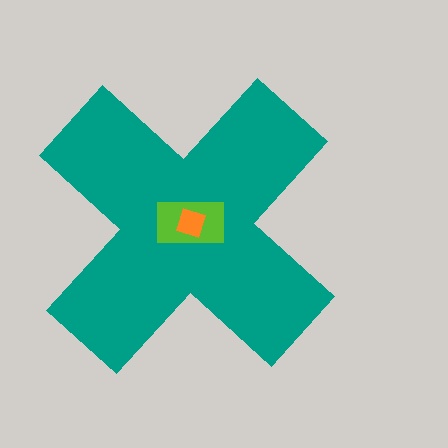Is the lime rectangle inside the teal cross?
Yes.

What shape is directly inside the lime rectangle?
The orange diamond.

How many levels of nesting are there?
3.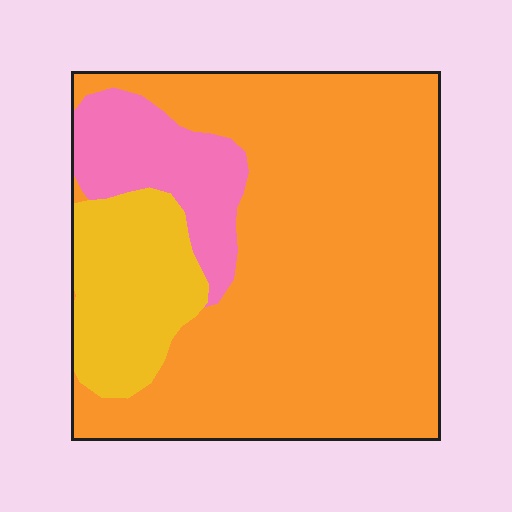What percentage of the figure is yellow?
Yellow covers around 15% of the figure.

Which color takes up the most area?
Orange, at roughly 70%.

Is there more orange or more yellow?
Orange.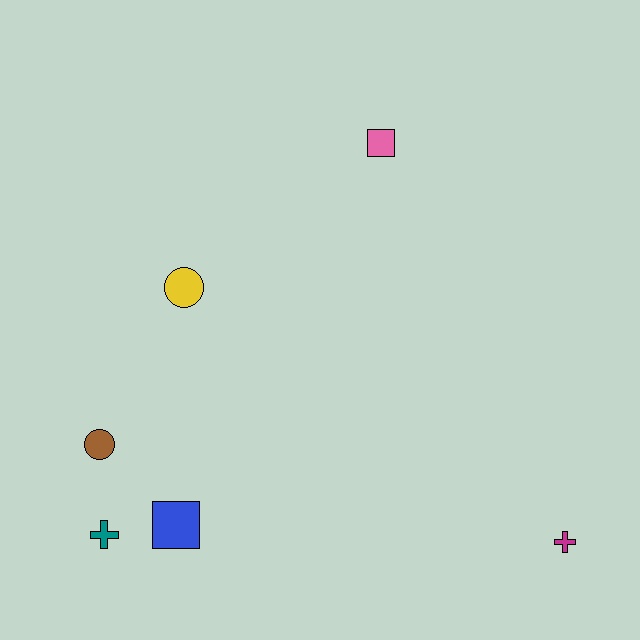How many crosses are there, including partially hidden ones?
There are 2 crosses.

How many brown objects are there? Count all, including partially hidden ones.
There is 1 brown object.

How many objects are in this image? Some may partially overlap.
There are 6 objects.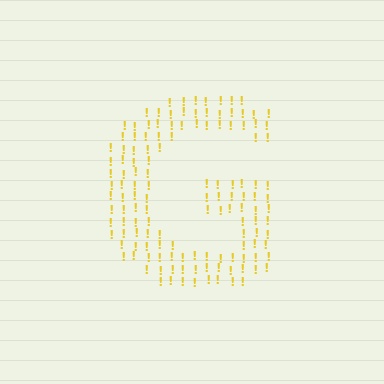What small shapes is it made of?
It is made of small exclamation marks.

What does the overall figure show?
The overall figure shows the letter G.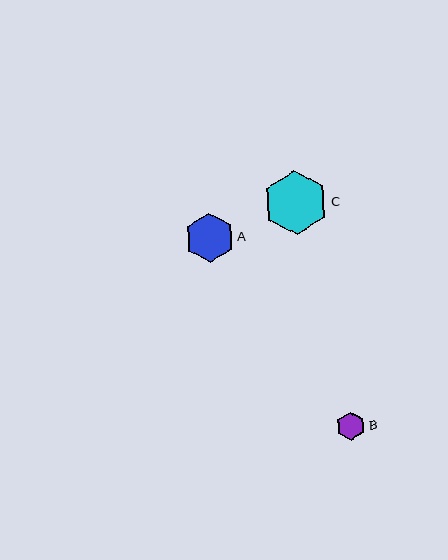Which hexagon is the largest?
Hexagon C is the largest with a size of approximately 65 pixels.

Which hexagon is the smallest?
Hexagon B is the smallest with a size of approximately 29 pixels.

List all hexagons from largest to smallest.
From largest to smallest: C, A, B.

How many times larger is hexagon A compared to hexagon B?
Hexagon A is approximately 1.7 times the size of hexagon B.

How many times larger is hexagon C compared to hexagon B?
Hexagon C is approximately 2.2 times the size of hexagon B.